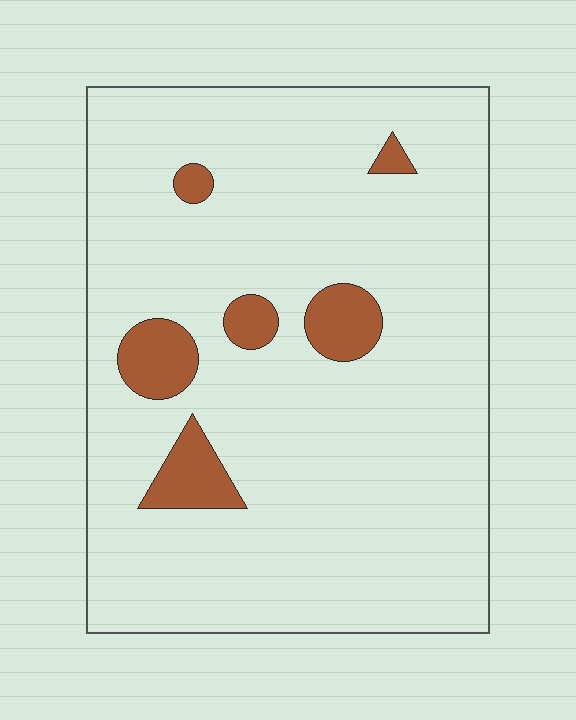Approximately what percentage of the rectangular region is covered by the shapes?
Approximately 10%.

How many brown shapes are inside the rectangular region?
6.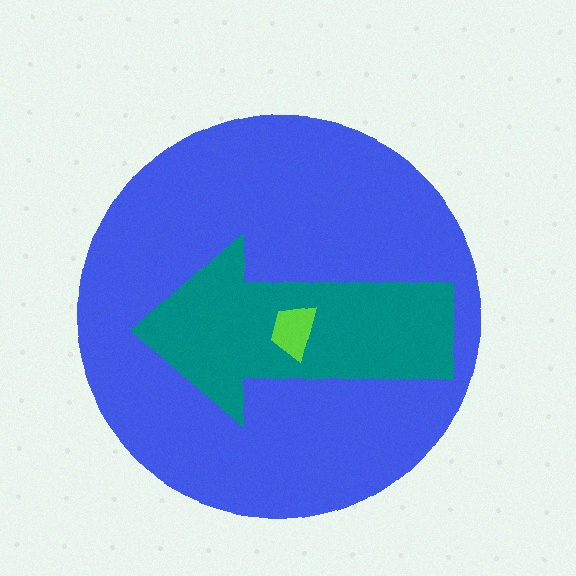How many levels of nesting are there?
3.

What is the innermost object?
The lime trapezoid.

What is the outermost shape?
The blue circle.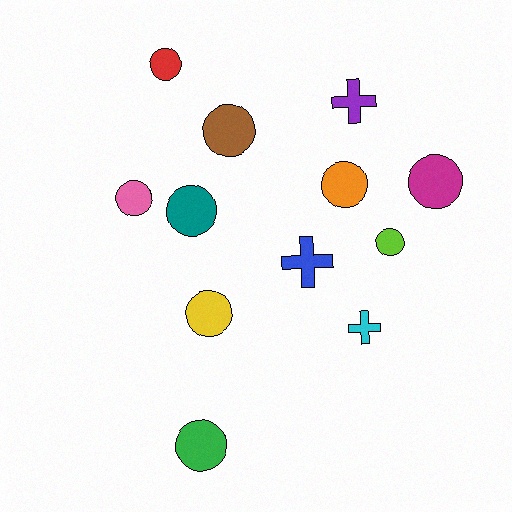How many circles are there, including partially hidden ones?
There are 9 circles.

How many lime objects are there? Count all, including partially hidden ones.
There is 1 lime object.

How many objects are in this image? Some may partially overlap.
There are 12 objects.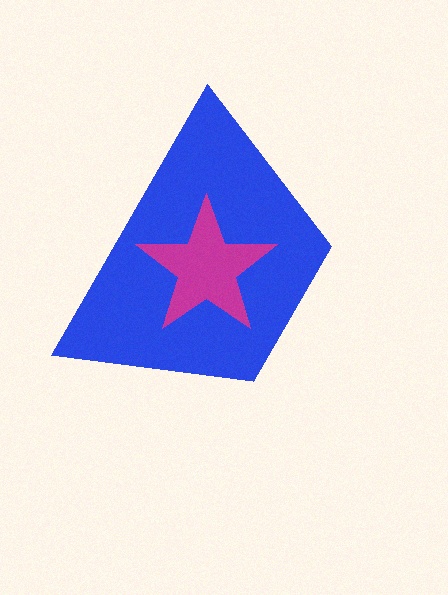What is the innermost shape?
The magenta star.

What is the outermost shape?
The blue trapezoid.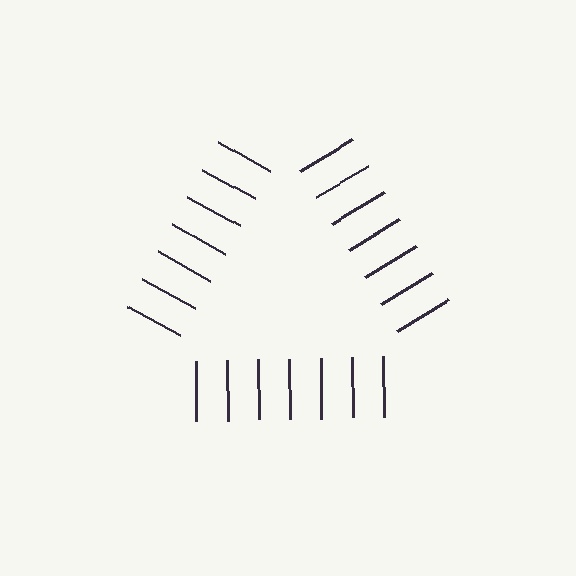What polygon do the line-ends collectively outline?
An illusory triangle — the line segments terminate on its edges but no continuous stroke is drawn.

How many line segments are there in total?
21 — 7 along each of the 3 edges.